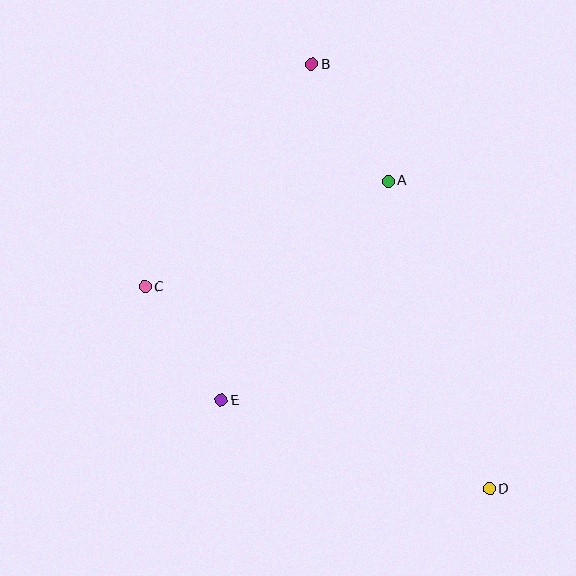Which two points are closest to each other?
Points C and E are closest to each other.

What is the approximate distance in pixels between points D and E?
The distance between D and E is approximately 282 pixels.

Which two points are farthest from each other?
Points B and D are farthest from each other.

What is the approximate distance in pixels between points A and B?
The distance between A and B is approximately 140 pixels.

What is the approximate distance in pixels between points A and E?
The distance between A and E is approximately 275 pixels.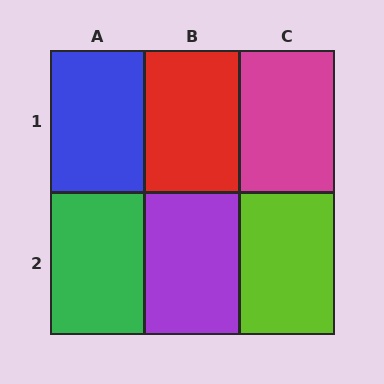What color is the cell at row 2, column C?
Lime.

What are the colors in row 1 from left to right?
Blue, red, magenta.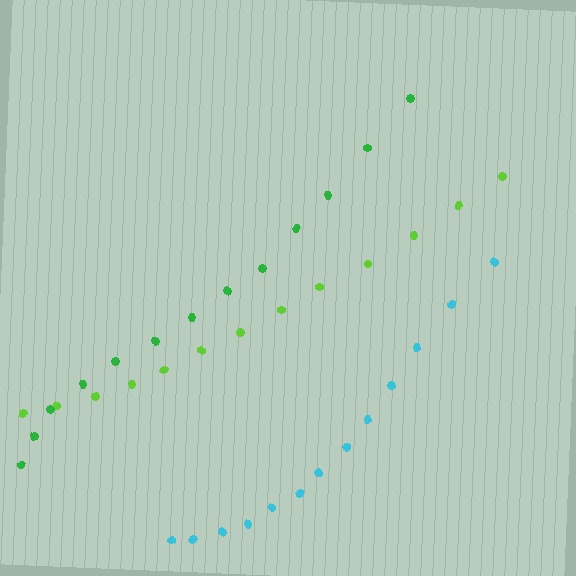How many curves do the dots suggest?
There are 3 distinct paths.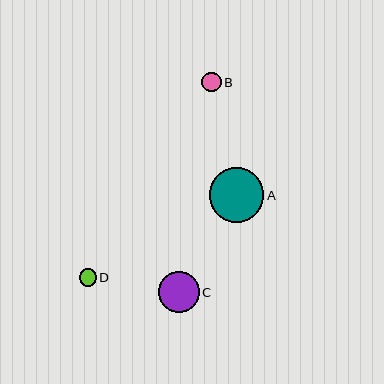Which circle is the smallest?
Circle D is the smallest with a size of approximately 17 pixels.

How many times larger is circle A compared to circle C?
Circle A is approximately 1.3 times the size of circle C.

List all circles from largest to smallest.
From largest to smallest: A, C, B, D.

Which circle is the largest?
Circle A is the largest with a size of approximately 54 pixels.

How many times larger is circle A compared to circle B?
Circle A is approximately 2.8 times the size of circle B.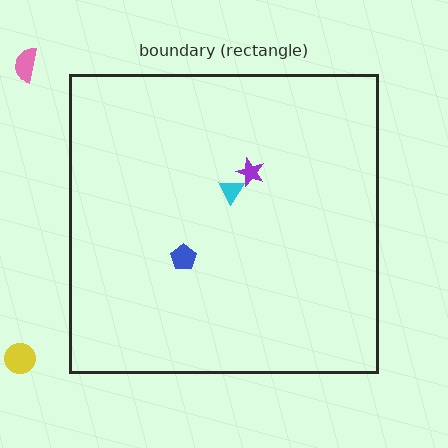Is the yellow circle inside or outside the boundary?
Outside.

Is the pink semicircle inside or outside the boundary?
Outside.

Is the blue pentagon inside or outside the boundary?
Inside.